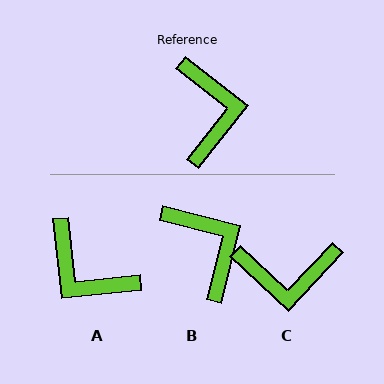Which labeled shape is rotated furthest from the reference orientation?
A, about 136 degrees away.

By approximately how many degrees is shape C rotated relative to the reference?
Approximately 95 degrees clockwise.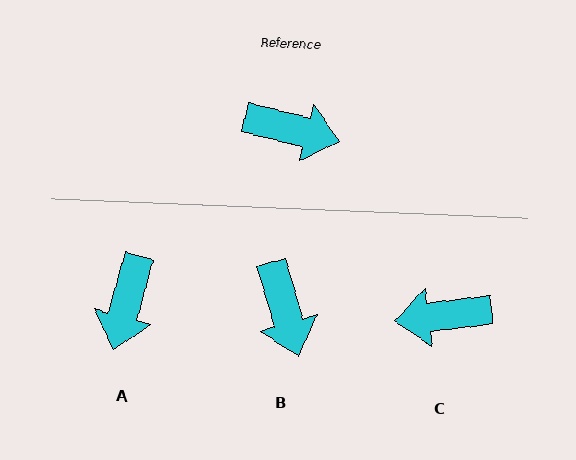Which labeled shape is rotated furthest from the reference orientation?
C, about 159 degrees away.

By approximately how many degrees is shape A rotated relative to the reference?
Approximately 91 degrees clockwise.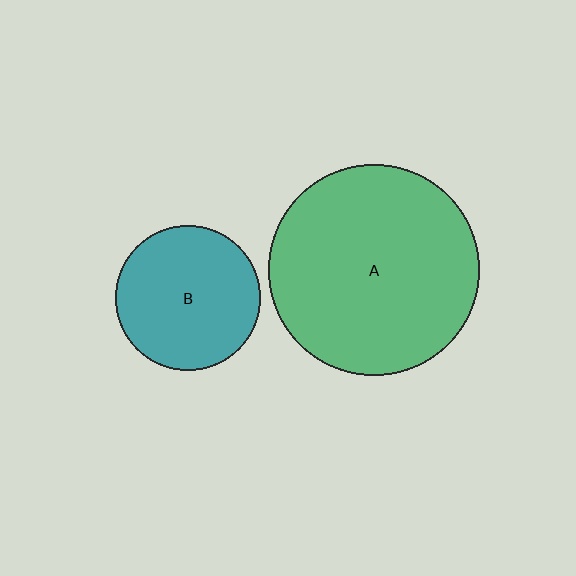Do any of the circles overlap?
No, none of the circles overlap.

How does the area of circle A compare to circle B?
Approximately 2.1 times.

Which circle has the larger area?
Circle A (green).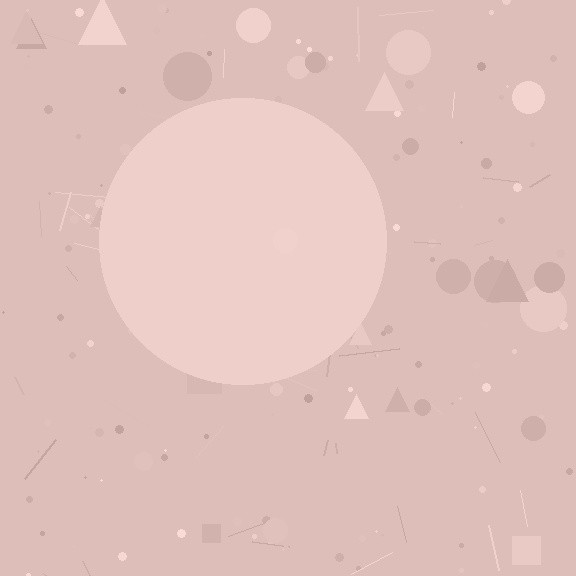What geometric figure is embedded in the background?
A circle is embedded in the background.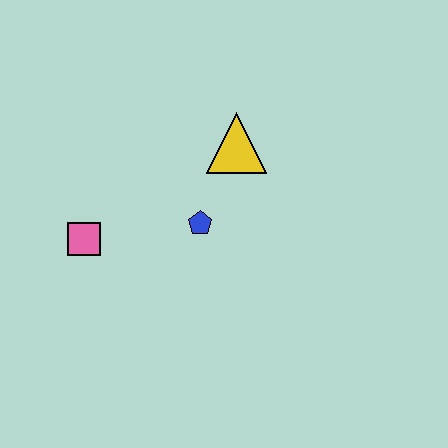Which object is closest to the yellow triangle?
The blue pentagon is closest to the yellow triangle.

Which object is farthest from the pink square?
The yellow triangle is farthest from the pink square.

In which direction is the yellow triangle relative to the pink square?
The yellow triangle is to the right of the pink square.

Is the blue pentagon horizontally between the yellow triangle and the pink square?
Yes